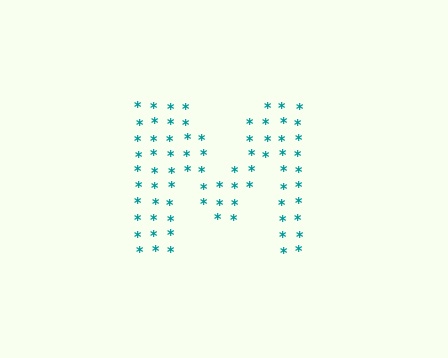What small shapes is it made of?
It is made of small asterisks.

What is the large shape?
The large shape is the letter M.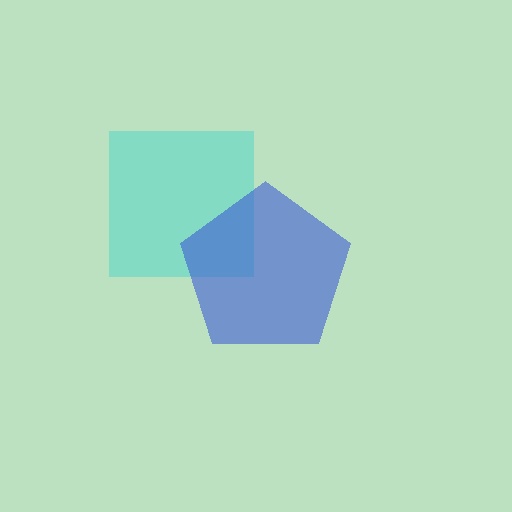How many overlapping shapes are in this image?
There are 2 overlapping shapes in the image.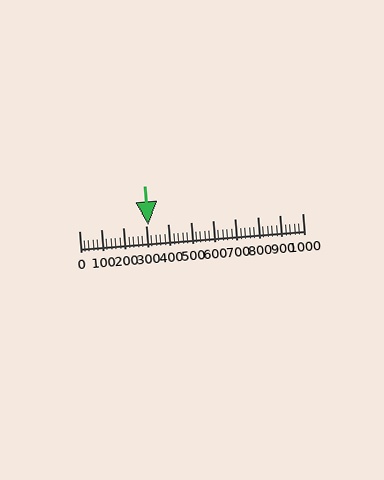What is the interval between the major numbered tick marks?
The major tick marks are spaced 100 units apart.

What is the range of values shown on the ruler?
The ruler shows values from 0 to 1000.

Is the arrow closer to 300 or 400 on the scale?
The arrow is closer to 300.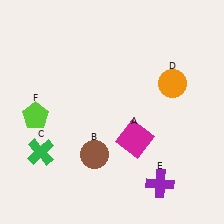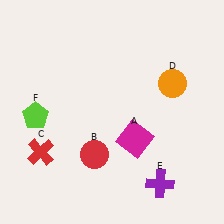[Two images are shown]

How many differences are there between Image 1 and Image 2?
There are 2 differences between the two images.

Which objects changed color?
B changed from brown to red. C changed from green to red.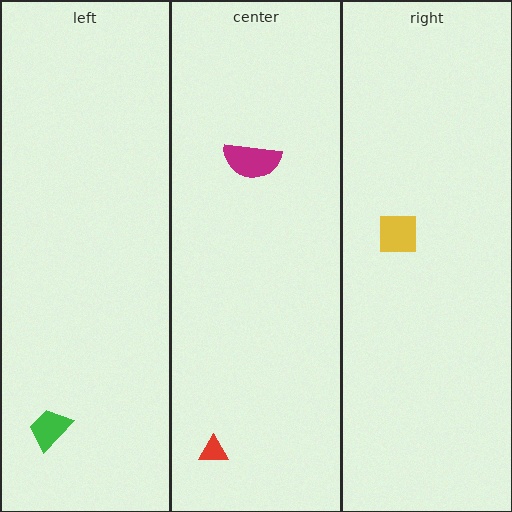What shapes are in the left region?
The green trapezoid.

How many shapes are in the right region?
1.